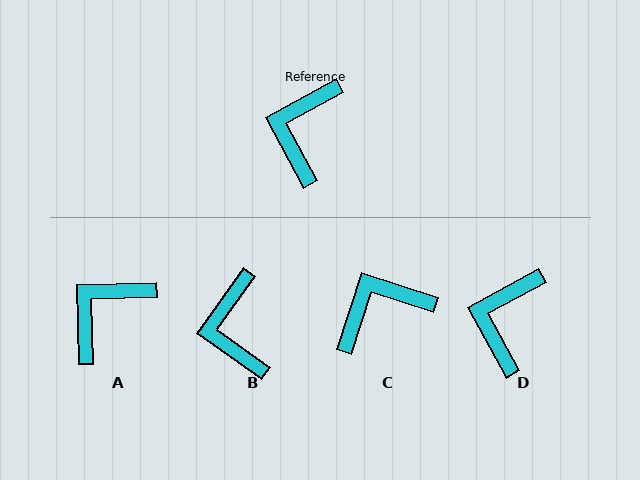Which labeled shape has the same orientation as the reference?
D.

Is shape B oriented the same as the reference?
No, it is off by about 26 degrees.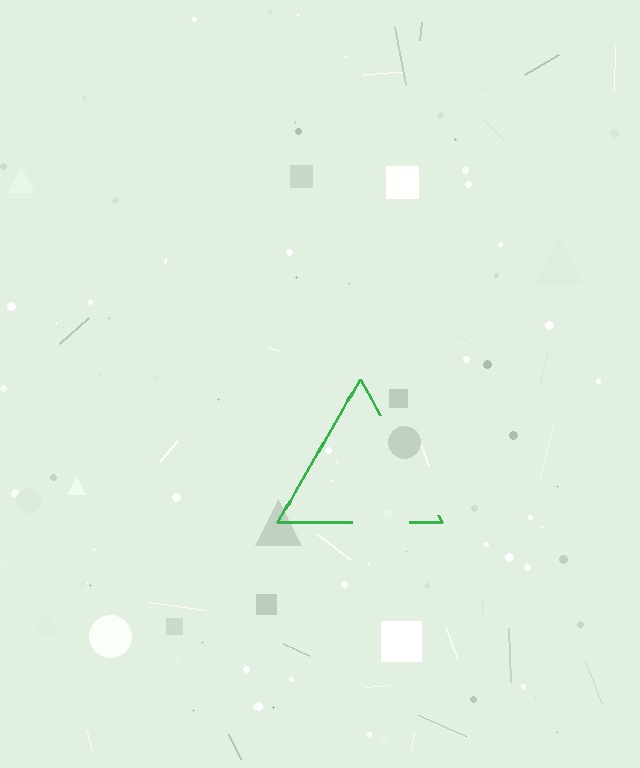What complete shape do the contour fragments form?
The contour fragments form a triangle.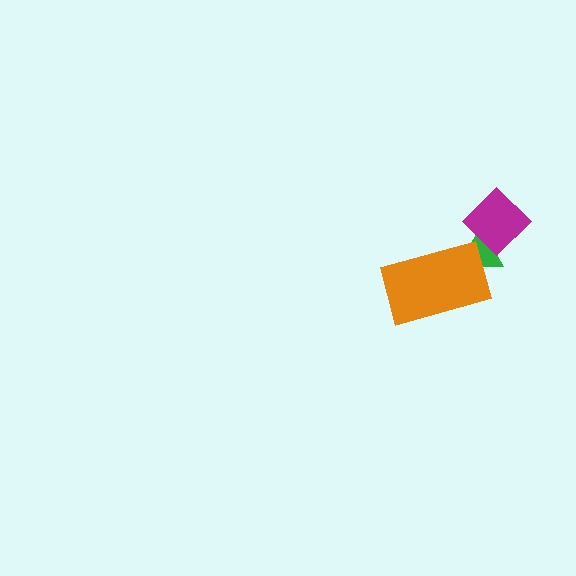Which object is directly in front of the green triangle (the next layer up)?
The magenta diamond is directly in front of the green triangle.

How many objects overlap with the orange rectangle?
1 object overlaps with the orange rectangle.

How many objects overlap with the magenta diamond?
1 object overlaps with the magenta diamond.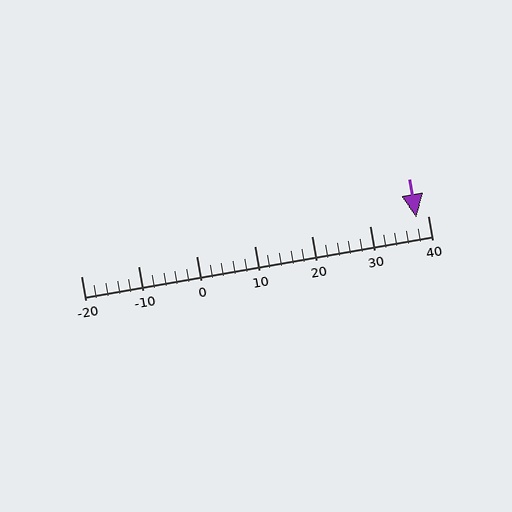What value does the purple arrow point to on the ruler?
The purple arrow points to approximately 38.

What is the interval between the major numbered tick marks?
The major tick marks are spaced 10 units apart.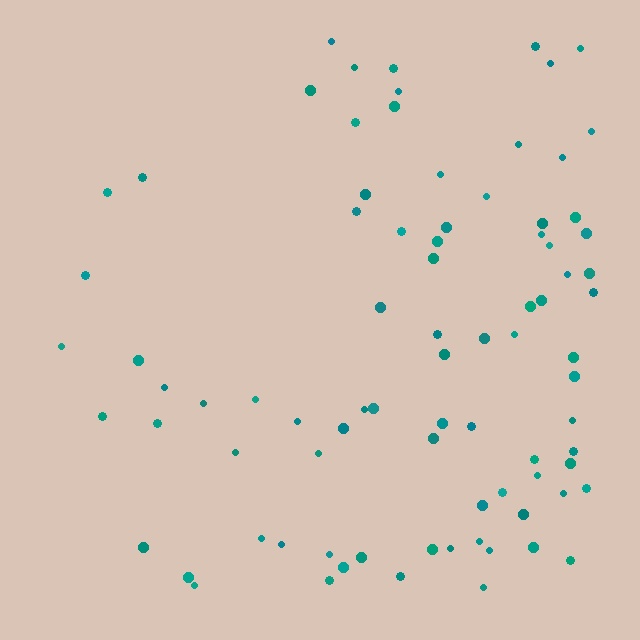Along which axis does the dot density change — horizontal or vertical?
Horizontal.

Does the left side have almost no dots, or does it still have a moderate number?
Still a moderate number, just noticeably fewer than the right.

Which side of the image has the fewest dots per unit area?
The left.